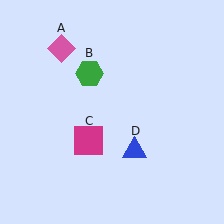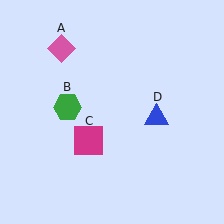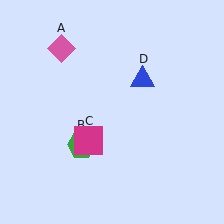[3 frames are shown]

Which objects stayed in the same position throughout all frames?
Pink diamond (object A) and magenta square (object C) remained stationary.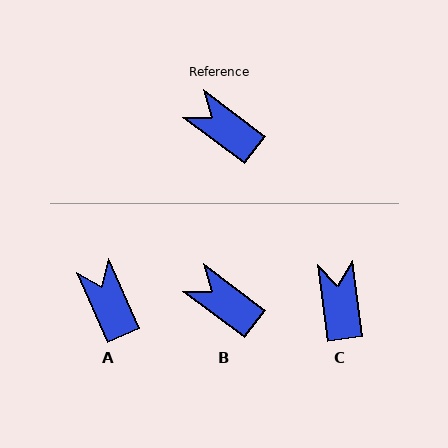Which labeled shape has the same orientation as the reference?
B.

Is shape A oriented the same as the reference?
No, it is off by about 29 degrees.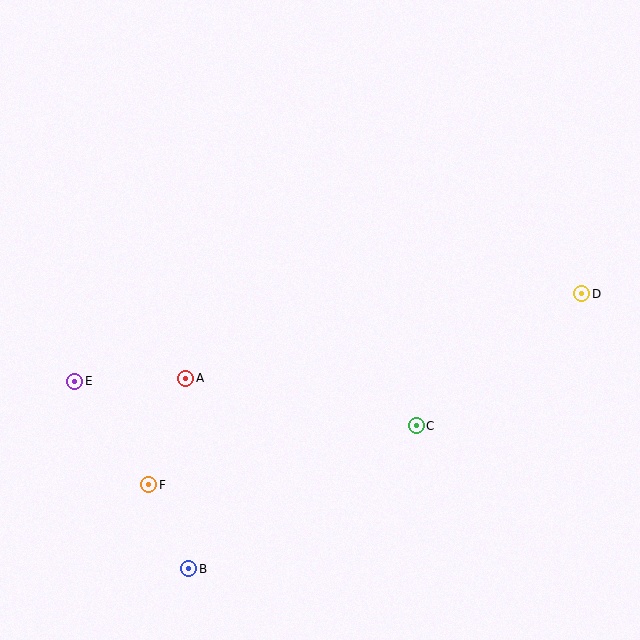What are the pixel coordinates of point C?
Point C is at (416, 426).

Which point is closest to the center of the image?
Point C at (416, 426) is closest to the center.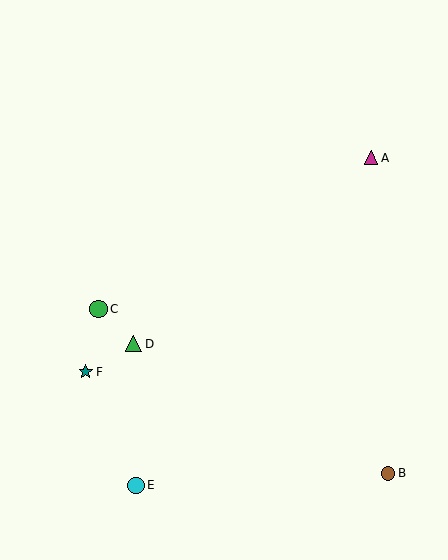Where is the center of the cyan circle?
The center of the cyan circle is at (136, 485).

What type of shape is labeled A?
Shape A is a magenta triangle.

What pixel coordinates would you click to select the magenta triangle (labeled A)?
Click at (371, 158) to select the magenta triangle A.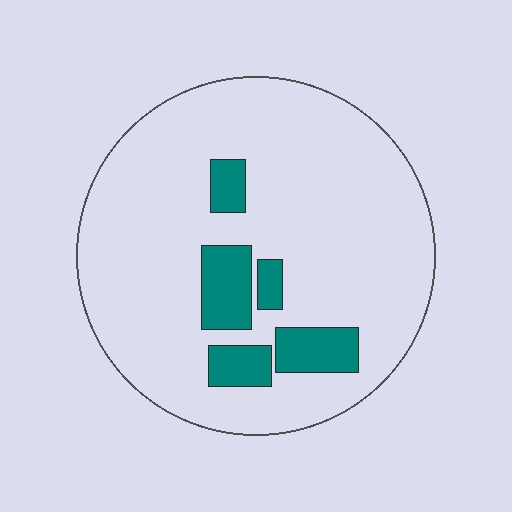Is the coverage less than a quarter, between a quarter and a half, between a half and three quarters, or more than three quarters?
Less than a quarter.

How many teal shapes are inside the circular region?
5.